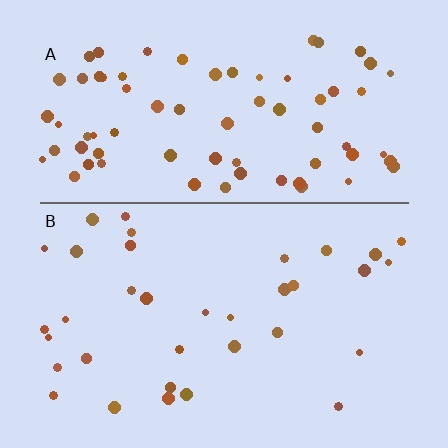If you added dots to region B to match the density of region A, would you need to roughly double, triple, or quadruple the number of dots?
Approximately double.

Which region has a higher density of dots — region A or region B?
A (the top).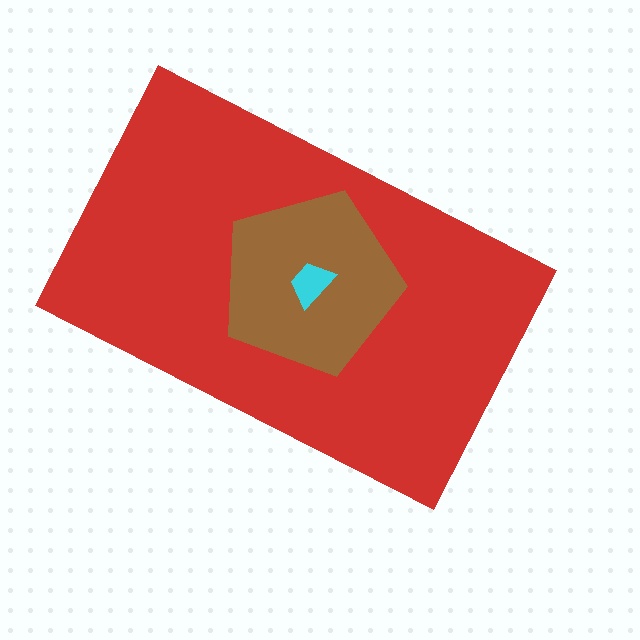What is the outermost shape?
The red rectangle.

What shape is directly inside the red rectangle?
The brown pentagon.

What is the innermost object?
The cyan trapezoid.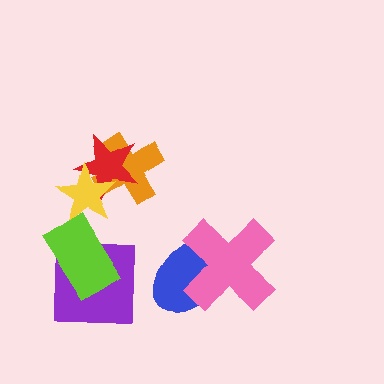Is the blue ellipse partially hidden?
Yes, it is partially covered by another shape.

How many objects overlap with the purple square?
1 object overlaps with the purple square.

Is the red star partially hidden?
Yes, it is partially covered by another shape.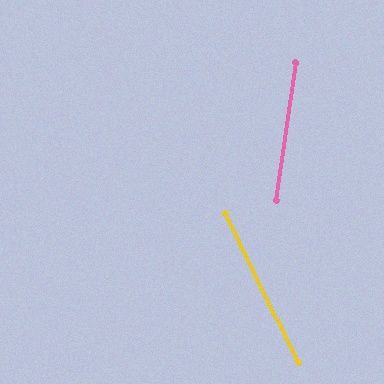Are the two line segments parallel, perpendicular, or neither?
Neither parallel nor perpendicular — they differ by about 34°.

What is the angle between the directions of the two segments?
Approximately 34 degrees.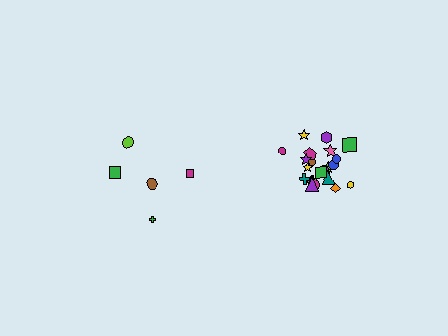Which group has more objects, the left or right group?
The right group.